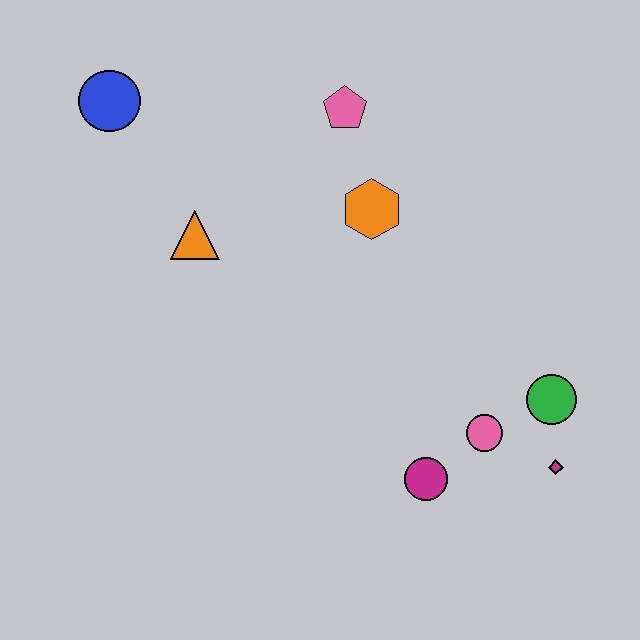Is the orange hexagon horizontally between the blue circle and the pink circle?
Yes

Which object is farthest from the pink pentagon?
The magenta diamond is farthest from the pink pentagon.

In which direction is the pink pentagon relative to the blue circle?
The pink pentagon is to the right of the blue circle.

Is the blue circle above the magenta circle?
Yes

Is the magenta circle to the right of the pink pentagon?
Yes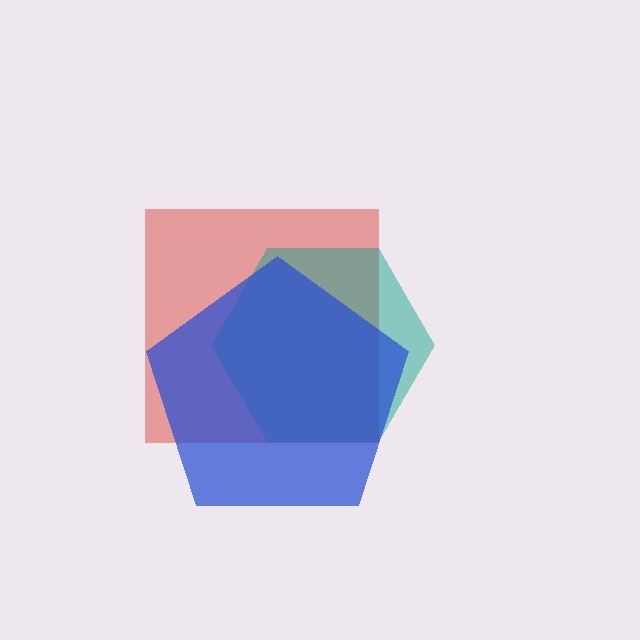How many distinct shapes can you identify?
There are 3 distinct shapes: a red square, a teal hexagon, a blue pentagon.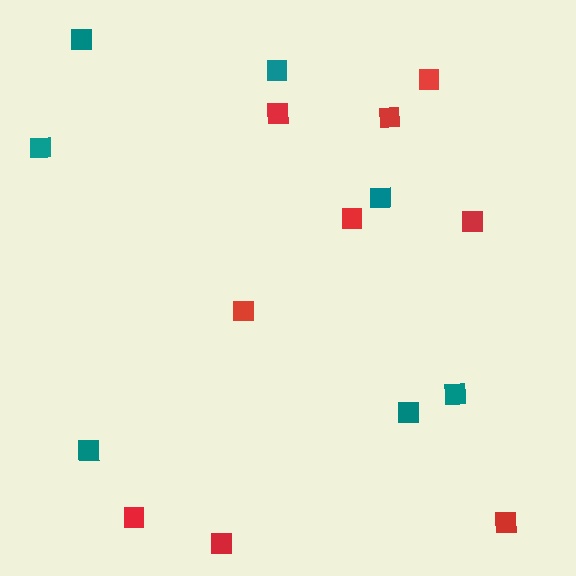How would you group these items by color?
There are 2 groups: one group of teal squares (7) and one group of red squares (9).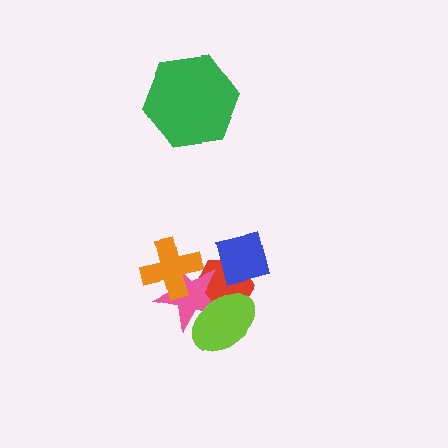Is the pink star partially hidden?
Yes, it is partially covered by another shape.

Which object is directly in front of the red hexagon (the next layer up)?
The blue square is directly in front of the red hexagon.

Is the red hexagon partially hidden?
Yes, it is partially covered by another shape.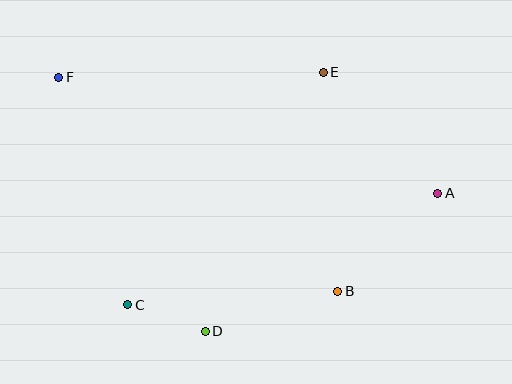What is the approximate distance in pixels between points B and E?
The distance between B and E is approximately 219 pixels.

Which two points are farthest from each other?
Points A and F are farthest from each other.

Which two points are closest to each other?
Points C and D are closest to each other.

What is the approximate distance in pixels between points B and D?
The distance between B and D is approximately 139 pixels.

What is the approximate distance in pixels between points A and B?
The distance between A and B is approximately 140 pixels.